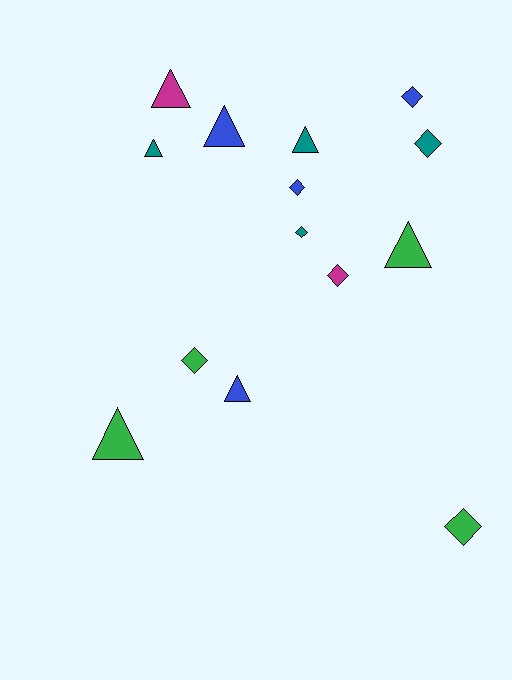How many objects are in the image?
There are 14 objects.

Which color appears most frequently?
Blue, with 4 objects.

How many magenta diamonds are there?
There is 1 magenta diamond.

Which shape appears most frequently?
Triangle, with 7 objects.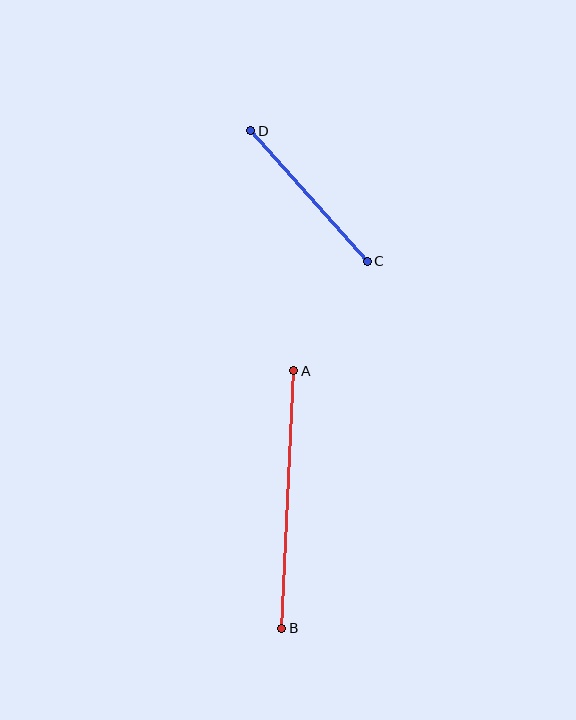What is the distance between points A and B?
The distance is approximately 258 pixels.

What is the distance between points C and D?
The distance is approximately 175 pixels.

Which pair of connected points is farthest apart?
Points A and B are farthest apart.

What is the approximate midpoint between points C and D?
The midpoint is at approximately (309, 196) pixels.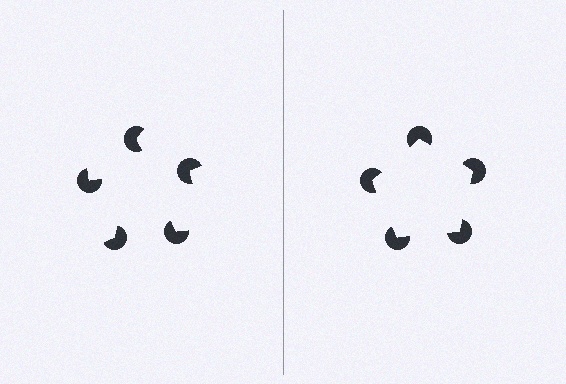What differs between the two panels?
The pac-man discs are positioned identically on both sides; only the wedge orientations differ. On the right they align to a pentagon; on the left they are misaligned.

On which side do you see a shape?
An illusory pentagon appears on the right side. On the left side the wedge cuts are rotated, so no coherent shape forms.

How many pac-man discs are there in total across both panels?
10 — 5 on each side.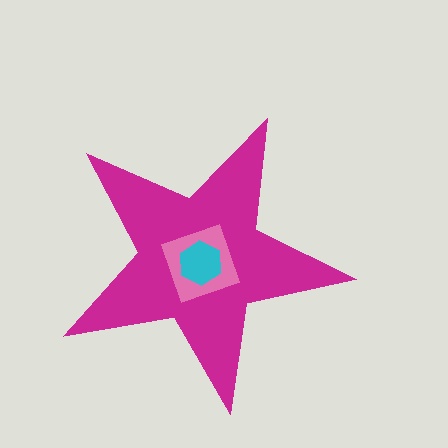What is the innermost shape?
The cyan hexagon.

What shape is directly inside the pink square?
The cyan hexagon.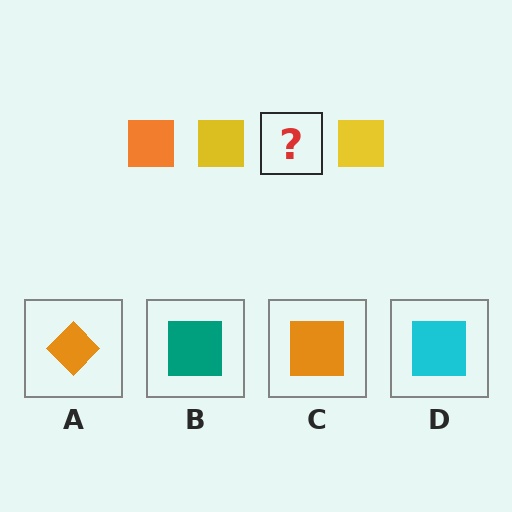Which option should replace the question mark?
Option C.